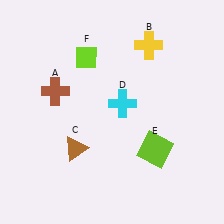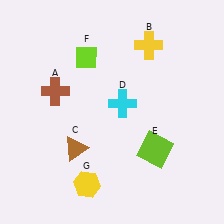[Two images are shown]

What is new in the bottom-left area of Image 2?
A yellow hexagon (G) was added in the bottom-left area of Image 2.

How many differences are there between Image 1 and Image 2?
There is 1 difference between the two images.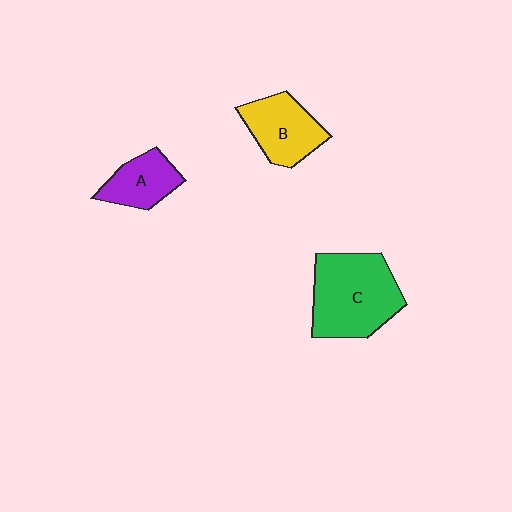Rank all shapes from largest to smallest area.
From largest to smallest: C (green), B (yellow), A (purple).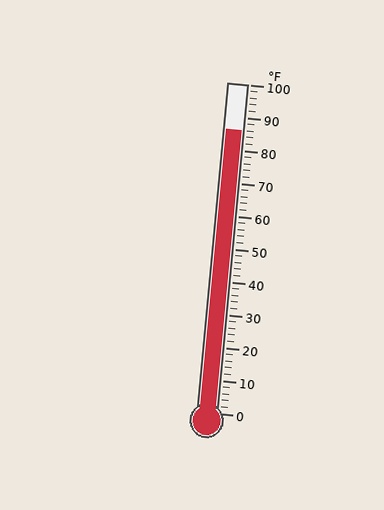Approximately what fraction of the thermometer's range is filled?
The thermometer is filled to approximately 85% of its range.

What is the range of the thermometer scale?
The thermometer scale ranges from 0°F to 100°F.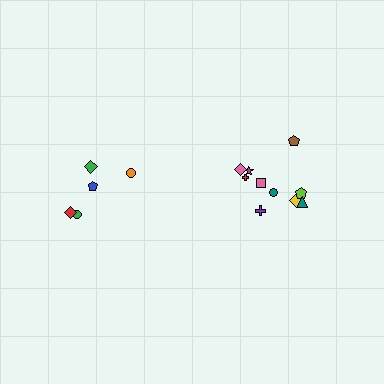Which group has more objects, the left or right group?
The right group.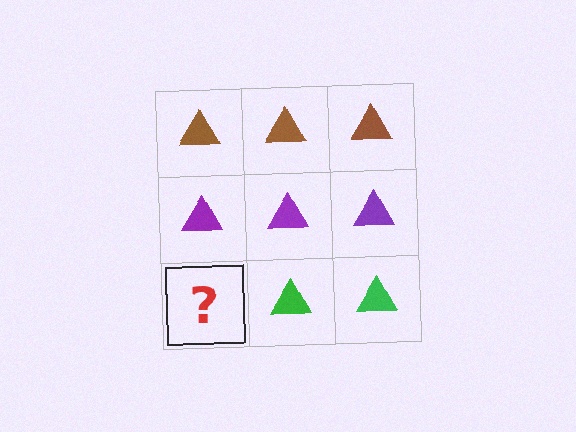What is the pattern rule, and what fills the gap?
The rule is that each row has a consistent color. The gap should be filled with a green triangle.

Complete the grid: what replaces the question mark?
The question mark should be replaced with a green triangle.